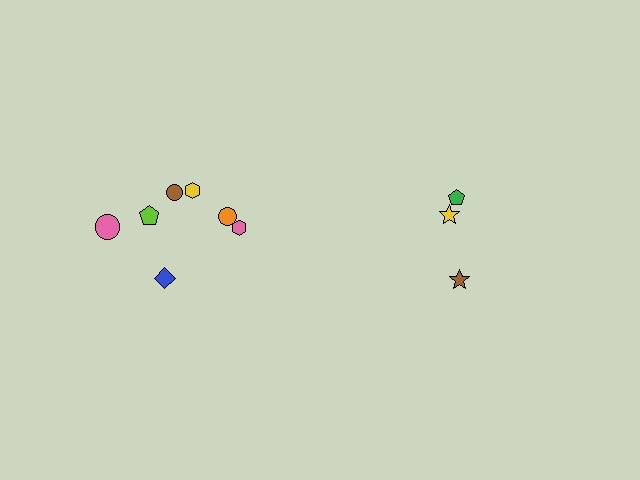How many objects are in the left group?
There are 7 objects.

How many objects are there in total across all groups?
There are 10 objects.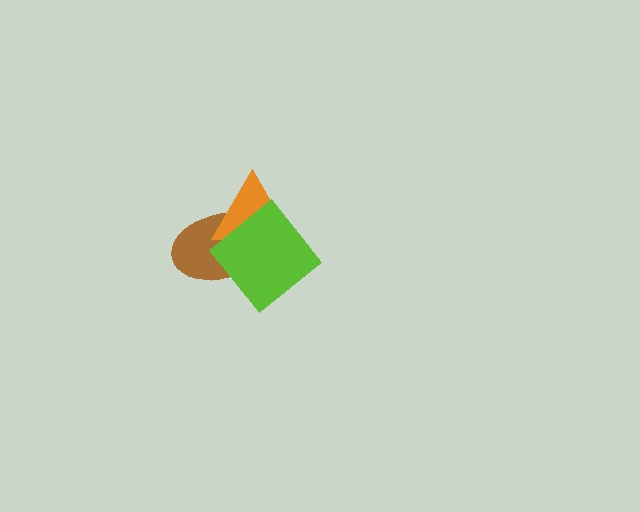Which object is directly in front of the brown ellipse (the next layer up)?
The orange triangle is directly in front of the brown ellipse.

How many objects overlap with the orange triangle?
2 objects overlap with the orange triangle.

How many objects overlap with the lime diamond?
2 objects overlap with the lime diamond.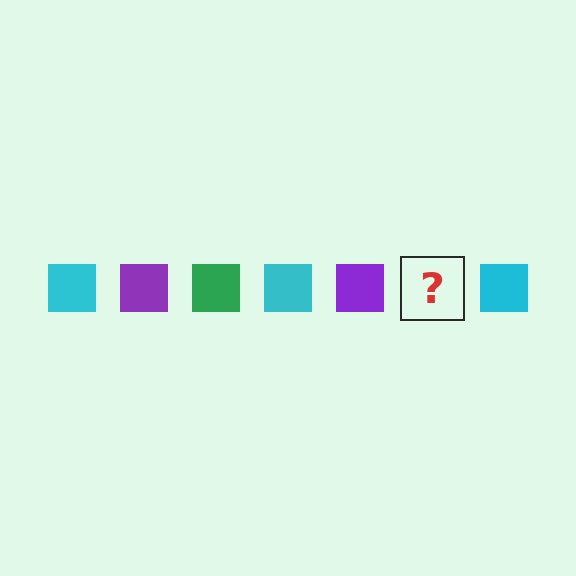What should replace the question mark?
The question mark should be replaced with a green square.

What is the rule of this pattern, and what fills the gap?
The rule is that the pattern cycles through cyan, purple, green squares. The gap should be filled with a green square.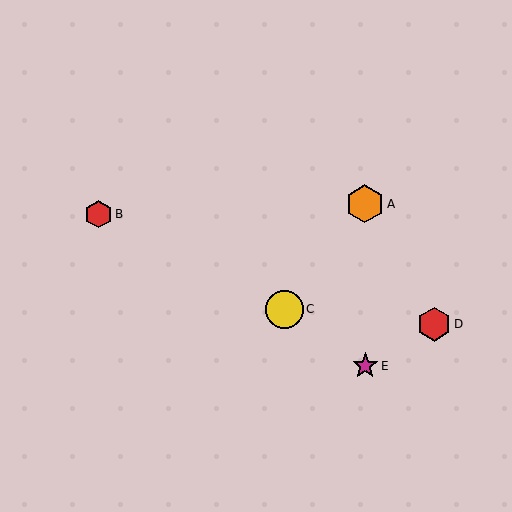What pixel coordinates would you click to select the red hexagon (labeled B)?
Click at (99, 214) to select the red hexagon B.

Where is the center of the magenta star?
The center of the magenta star is at (365, 366).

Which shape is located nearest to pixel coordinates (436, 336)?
The red hexagon (labeled D) at (434, 324) is nearest to that location.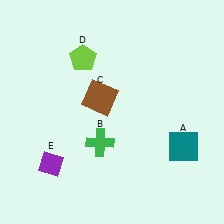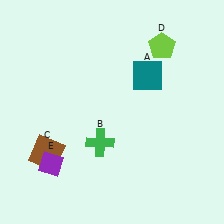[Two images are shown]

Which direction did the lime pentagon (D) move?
The lime pentagon (D) moved right.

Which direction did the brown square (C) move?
The brown square (C) moved down.